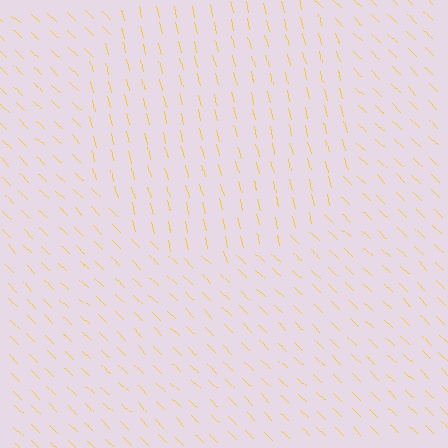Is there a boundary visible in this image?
Yes, there is a texture boundary formed by a change in line orientation.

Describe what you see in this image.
The image is filled with small yellow line segments. A circle region in the image has lines oriented differently from the surrounding lines, creating a visible texture boundary.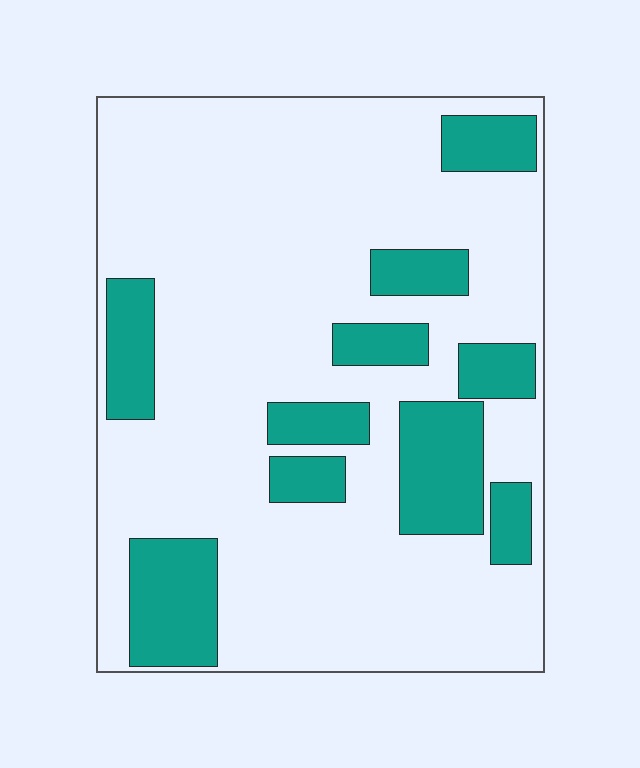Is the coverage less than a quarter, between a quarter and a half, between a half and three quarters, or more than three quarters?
Less than a quarter.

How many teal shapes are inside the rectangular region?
10.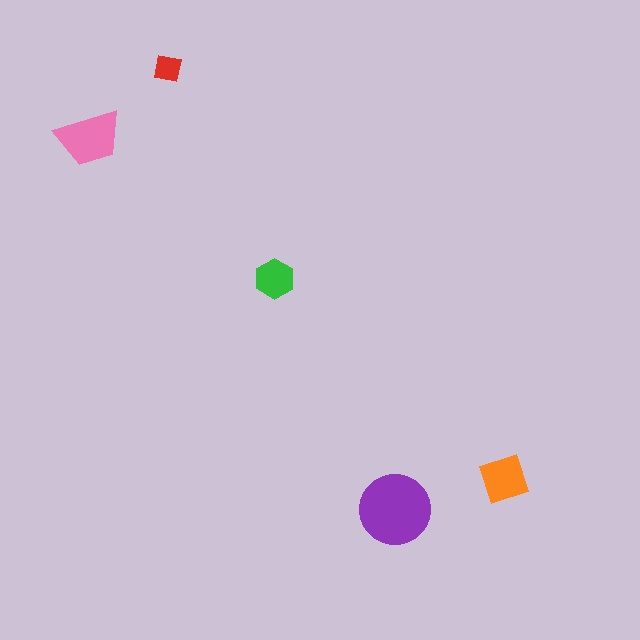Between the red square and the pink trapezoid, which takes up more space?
The pink trapezoid.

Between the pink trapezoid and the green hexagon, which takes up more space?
The pink trapezoid.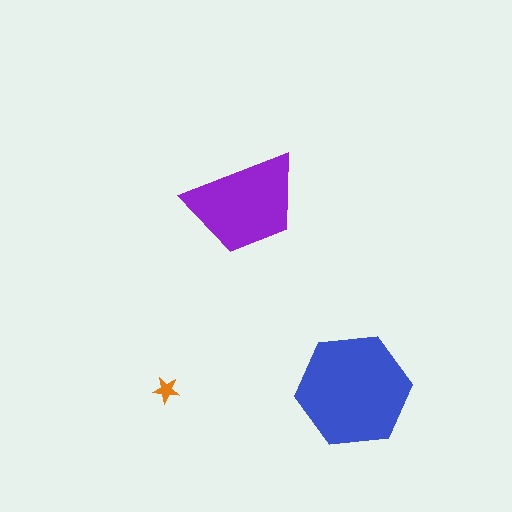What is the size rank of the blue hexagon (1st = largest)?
1st.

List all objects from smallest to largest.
The orange star, the purple trapezoid, the blue hexagon.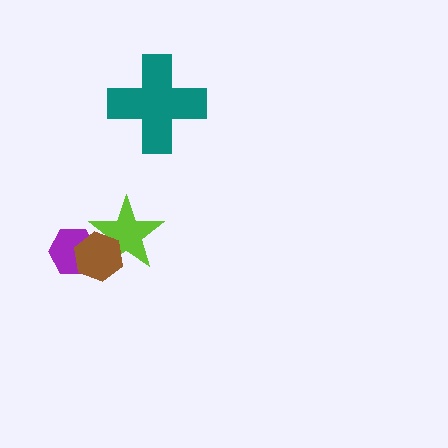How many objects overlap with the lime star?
2 objects overlap with the lime star.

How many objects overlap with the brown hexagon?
2 objects overlap with the brown hexagon.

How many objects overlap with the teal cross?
0 objects overlap with the teal cross.